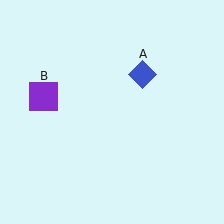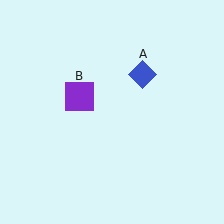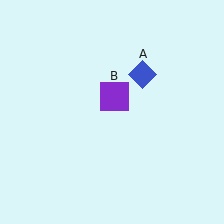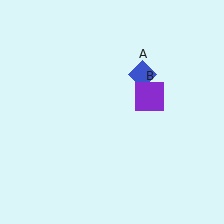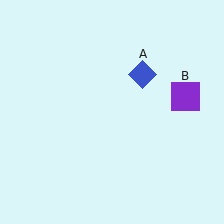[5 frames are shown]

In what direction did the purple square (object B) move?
The purple square (object B) moved right.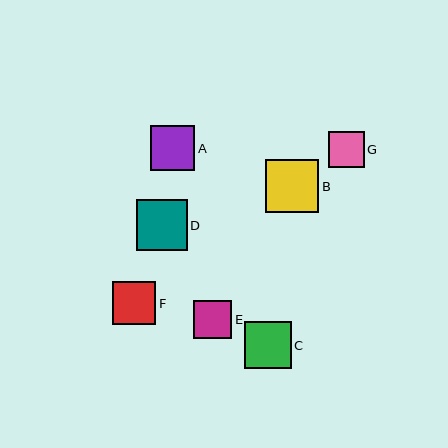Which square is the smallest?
Square G is the smallest with a size of approximately 36 pixels.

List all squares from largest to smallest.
From largest to smallest: B, D, C, A, F, E, G.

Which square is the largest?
Square B is the largest with a size of approximately 53 pixels.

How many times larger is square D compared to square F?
Square D is approximately 1.2 times the size of square F.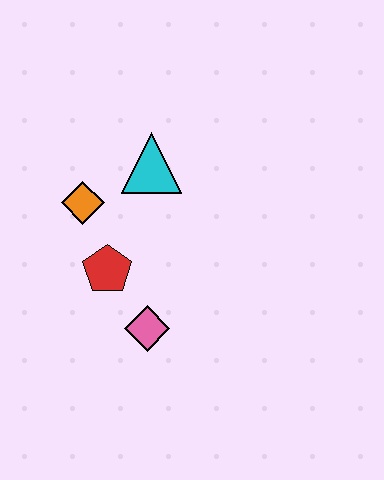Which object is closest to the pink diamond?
The red pentagon is closest to the pink diamond.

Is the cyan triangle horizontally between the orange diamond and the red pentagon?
No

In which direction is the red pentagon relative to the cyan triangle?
The red pentagon is below the cyan triangle.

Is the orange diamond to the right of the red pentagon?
No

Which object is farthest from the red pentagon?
The cyan triangle is farthest from the red pentagon.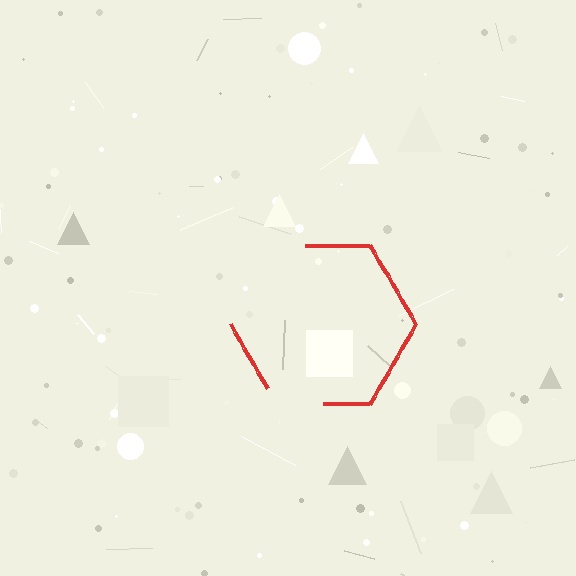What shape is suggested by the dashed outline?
The dashed outline suggests a hexagon.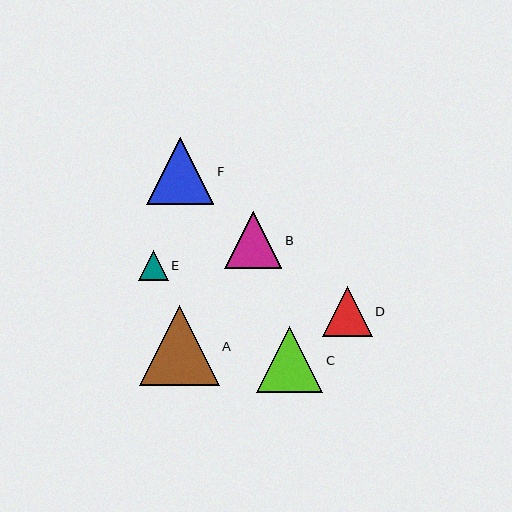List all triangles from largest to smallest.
From largest to smallest: A, F, C, B, D, E.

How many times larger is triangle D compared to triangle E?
Triangle D is approximately 1.6 times the size of triangle E.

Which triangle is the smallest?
Triangle E is the smallest with a size of approximately 30 pixels.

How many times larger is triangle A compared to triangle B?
Triangle A is approximately 1.4 times the size of triangle B.